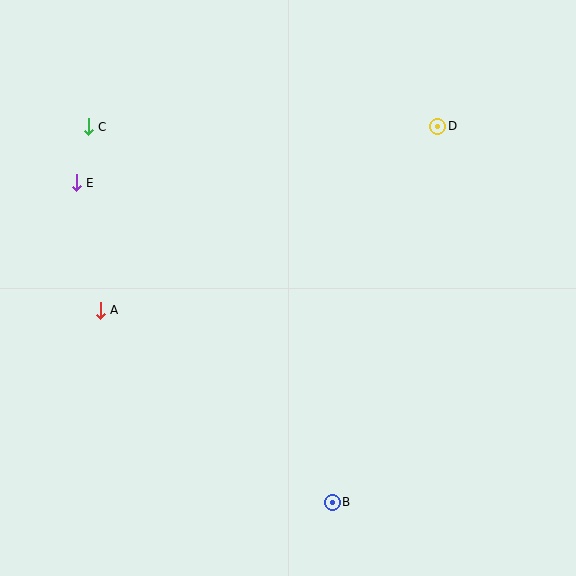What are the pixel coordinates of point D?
Point D is at (438, 126).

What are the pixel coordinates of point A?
Point A is at (100, 310).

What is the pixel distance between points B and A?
The distance between B and A is 301 pixels.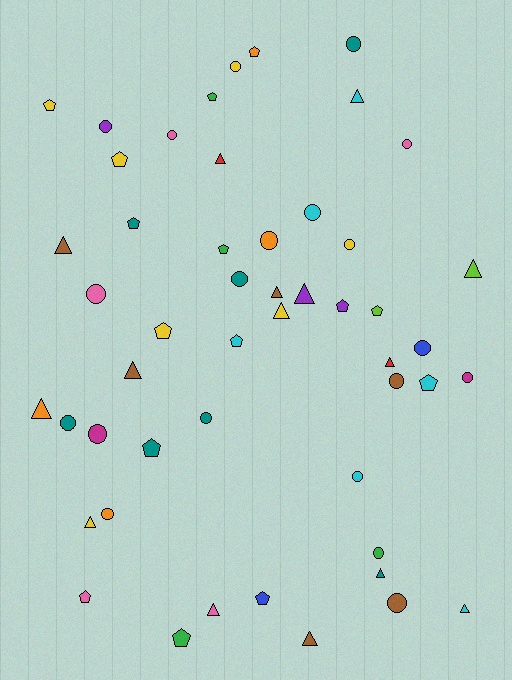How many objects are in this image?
There are 50 objects.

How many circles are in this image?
There are 20 circles.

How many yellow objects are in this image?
There are 7 yellow objects.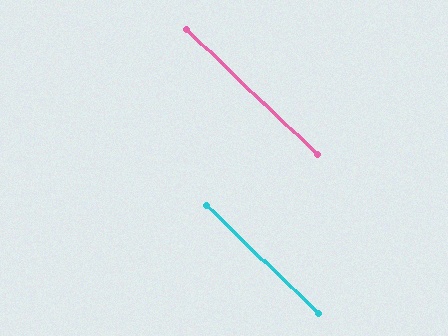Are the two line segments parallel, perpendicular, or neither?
Parallel — their directions differ by only 0.6°.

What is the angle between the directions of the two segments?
Approximately 1 degree.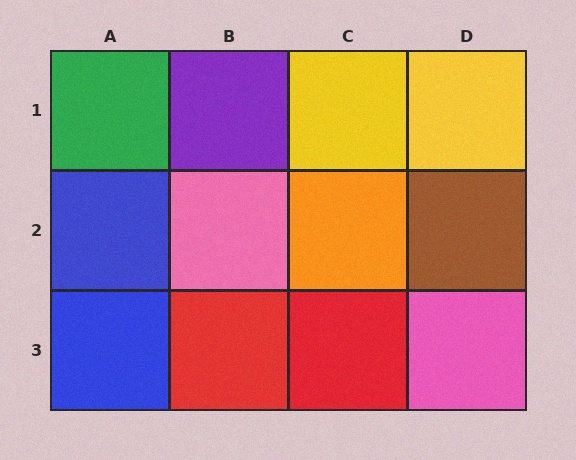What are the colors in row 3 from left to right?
Blue, red, red, pink.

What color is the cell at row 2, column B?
Pink.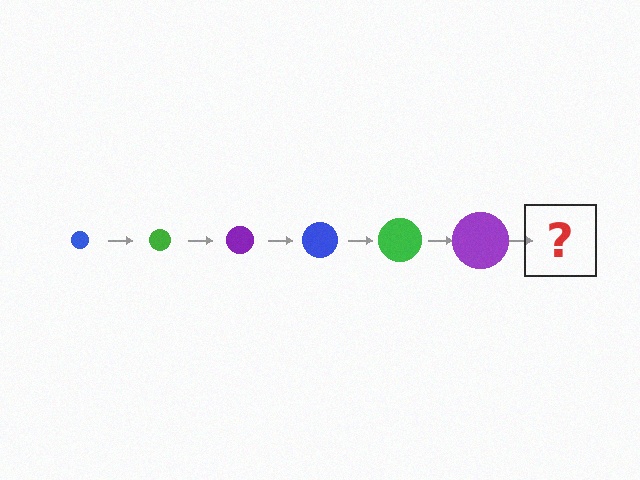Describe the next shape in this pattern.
It should be a blue circle, larger than the previous one.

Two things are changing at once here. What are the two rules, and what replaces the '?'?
The two rules are that the circle grows larger each step and the color cycles through blue, green, and purple. The '?' should be a blue circle, larger than the previous one.